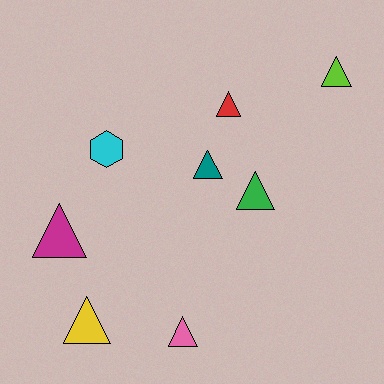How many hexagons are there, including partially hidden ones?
There is 1 hexagon.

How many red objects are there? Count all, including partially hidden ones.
There is 1 red object.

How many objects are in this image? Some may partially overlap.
There are 8 objects.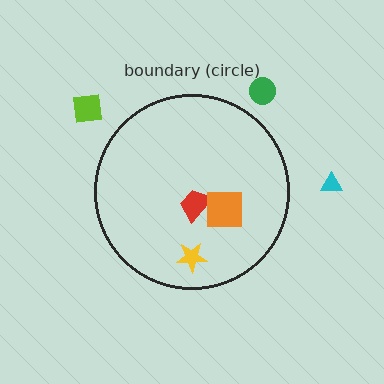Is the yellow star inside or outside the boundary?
Inside.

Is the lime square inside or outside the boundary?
Outside.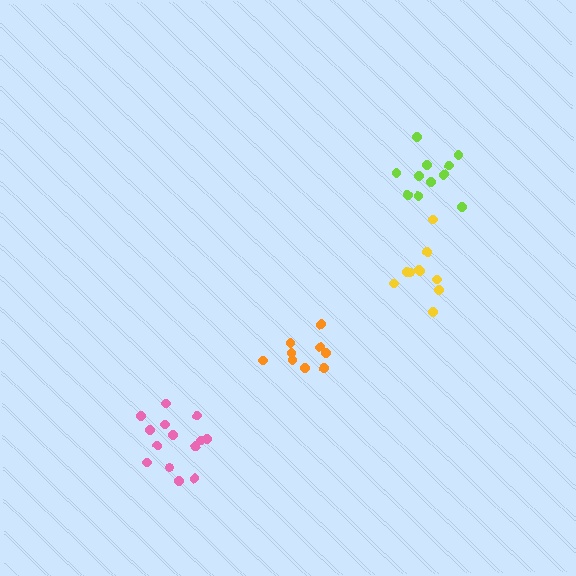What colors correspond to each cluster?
The clusters are colored: orange, lime, yellow, pink.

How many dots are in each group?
Group 1: 9 dots, Group 2: 11 dots, Group 3: 10 dots, Group 4: 14 dots (44 total).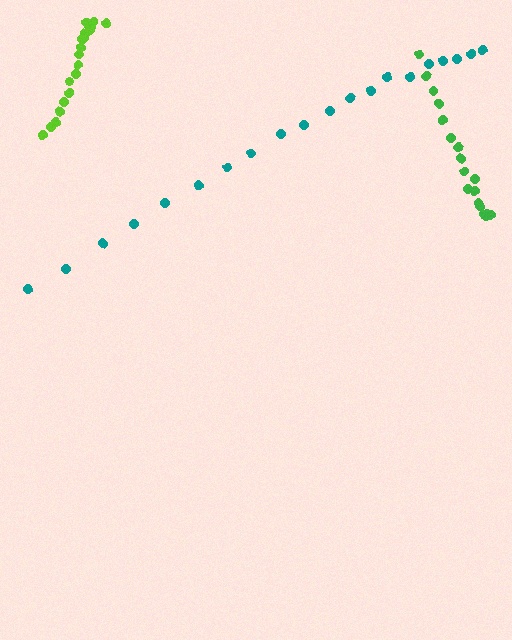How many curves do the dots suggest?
There are 3 distinct paths.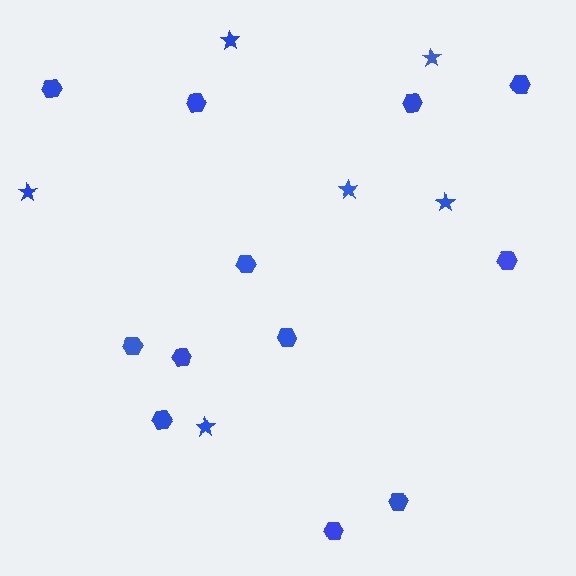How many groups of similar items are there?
There are 2 groups: one group of stars (6) and one group of hexagons (12).